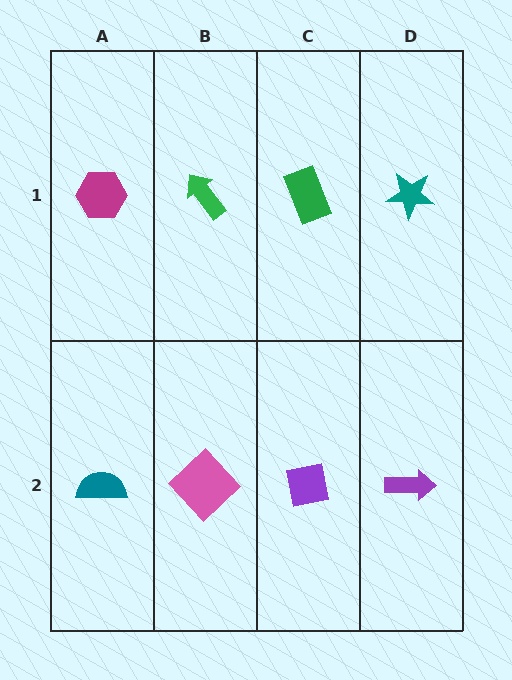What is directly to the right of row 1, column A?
A green arrow.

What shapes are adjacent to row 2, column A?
A magenta hexagon (row 1, column A), a pink diamond (row 2, column B).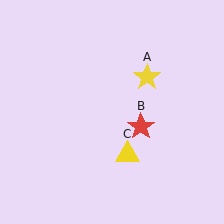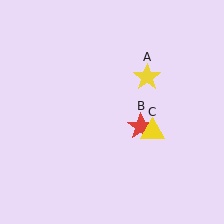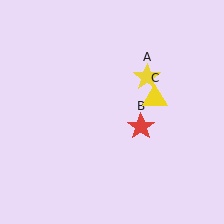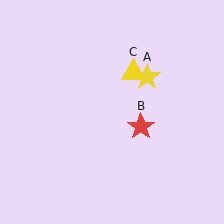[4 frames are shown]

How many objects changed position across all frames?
1 object changed position: yellow triangle (object C).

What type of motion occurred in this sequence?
The yellow triangle (object C) rotated counterclockwise around the center of the scene.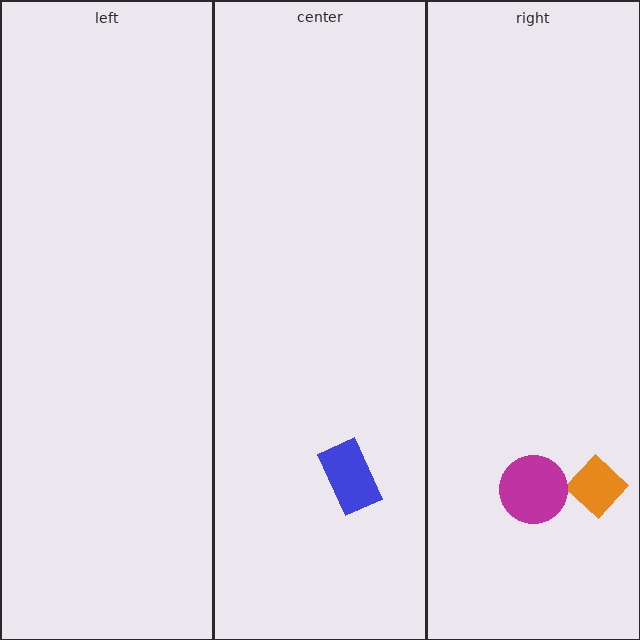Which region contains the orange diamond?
The right region.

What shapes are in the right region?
The orange diamond, the magenta circle.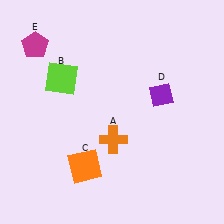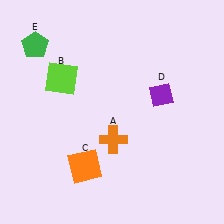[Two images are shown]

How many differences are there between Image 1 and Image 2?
There is 1 difference between the two images.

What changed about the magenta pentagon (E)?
In Image 1, E is magenta. In Image 2, it changed to green.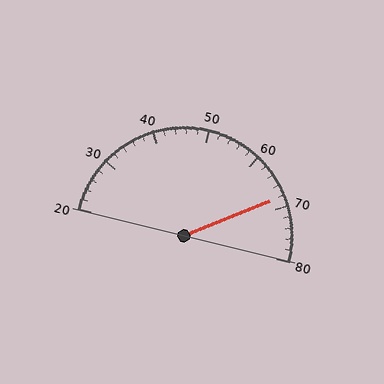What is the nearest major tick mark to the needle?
The nearest major tick mark is 70.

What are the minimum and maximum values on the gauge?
The gauge ranges from 20 to 80.